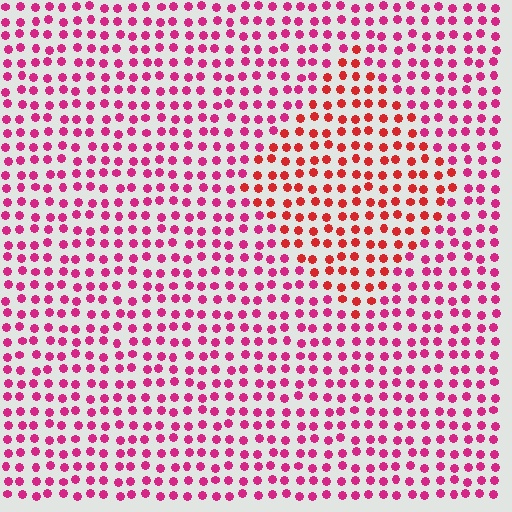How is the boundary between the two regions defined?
The boundary is defined purely by a slight shift in hue (about 31 degrees). Spacing, size, and orientation are identical on both sides.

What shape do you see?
I see a diamond.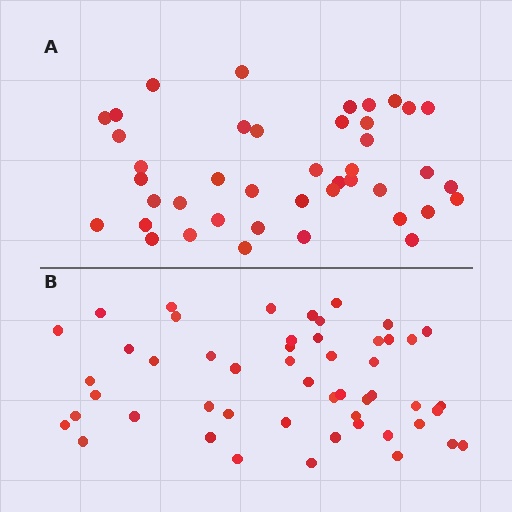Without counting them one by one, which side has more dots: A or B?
Region B (the bottom region) has more dots.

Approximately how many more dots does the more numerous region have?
Region B has roughly 8 or so more dots than region A.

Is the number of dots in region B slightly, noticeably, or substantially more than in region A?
Region B has only slightly more — the two regions are fairly close. The ratio is roughly 1.2 to 1.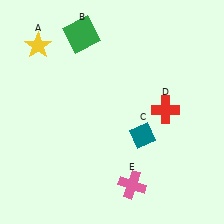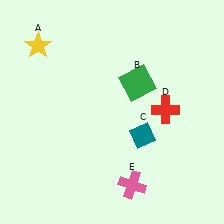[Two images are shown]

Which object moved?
The green square (B) moved right.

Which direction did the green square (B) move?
The green square (B) moved right.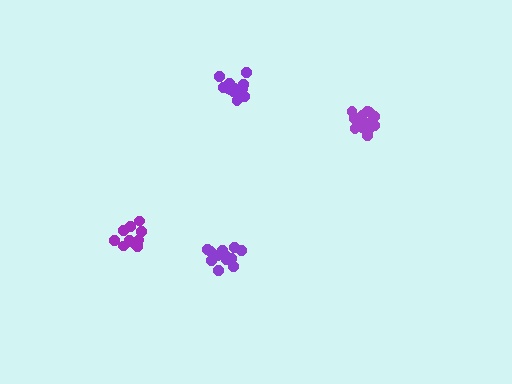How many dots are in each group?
Group 1: 14 dots, Group 2: 12 dots, Group 3: 12 dots, Group 4: 14 dots (52 total).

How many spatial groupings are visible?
There are 4 spatial groupings.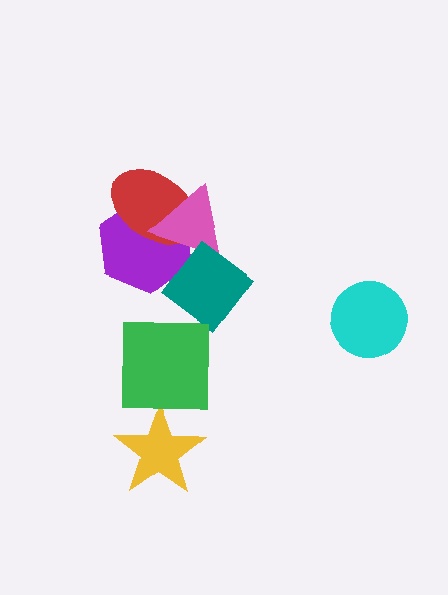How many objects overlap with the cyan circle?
0 objects overlap with the cyan circle.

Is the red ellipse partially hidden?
Yes, it is partially covered by another shape.